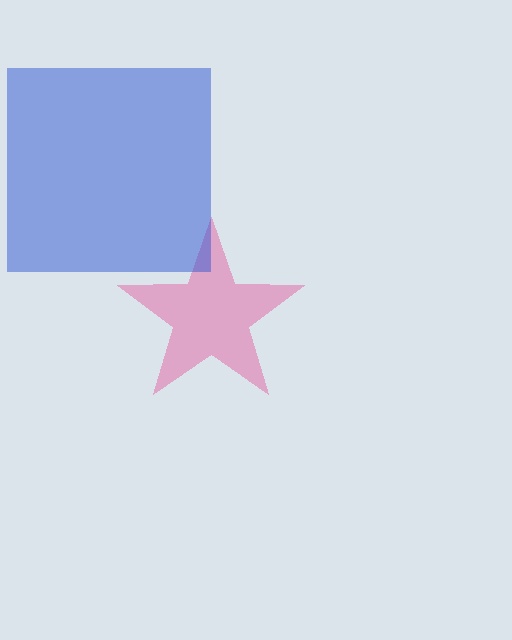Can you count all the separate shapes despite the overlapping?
Yes, there are 2 separate shapes.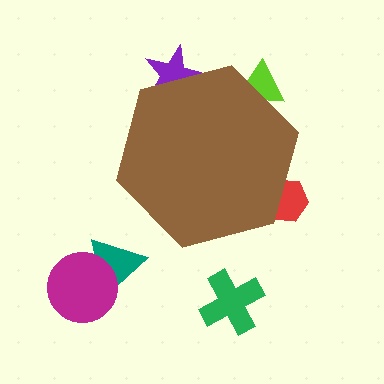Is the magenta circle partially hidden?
No, the magenta circle is fully visible.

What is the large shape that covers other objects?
A brown hexagon.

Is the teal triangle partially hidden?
No, the teal triangle is fully visible.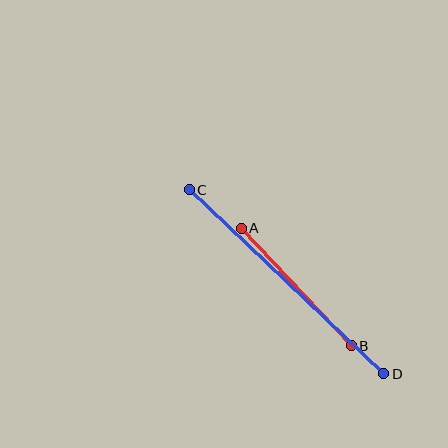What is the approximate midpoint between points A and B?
The midpoint is at approximately (296, 287) pixels.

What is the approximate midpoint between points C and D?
The midpoint is at approximately (286, 282) pixels.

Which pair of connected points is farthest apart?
Points C and D are farthest apart.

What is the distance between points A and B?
The distance is approximately 161 pixels.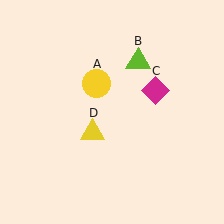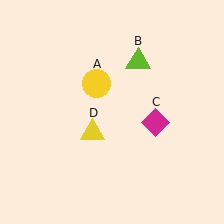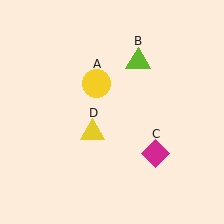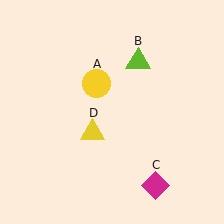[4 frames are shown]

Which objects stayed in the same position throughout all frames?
Yellow circle (object A) and lime triangle (object B) and yellow triangle (object D) remained stationary.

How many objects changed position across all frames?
1 object changed position: magenta diamond (object C).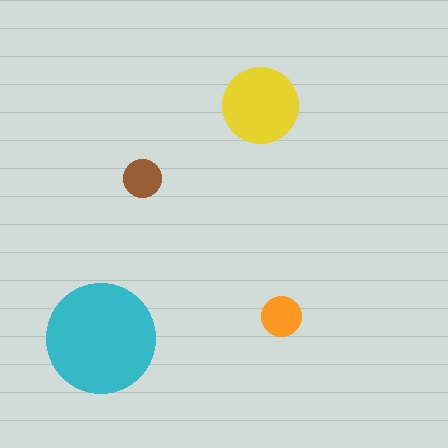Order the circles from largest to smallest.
the cyan one, the yellow one, the orange one, the brown one.